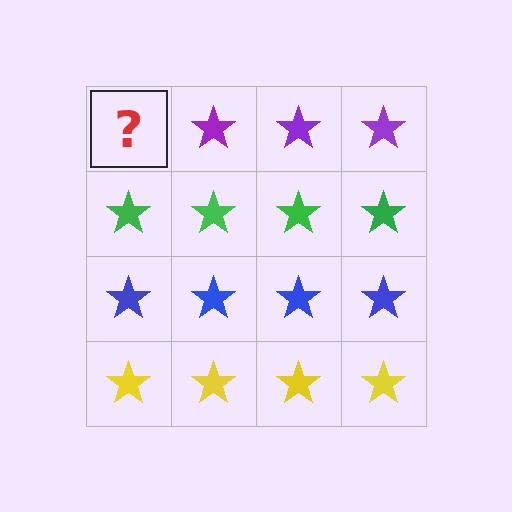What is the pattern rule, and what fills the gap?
The rule is that each row has a consistent color. The gap should be filled with a purple star.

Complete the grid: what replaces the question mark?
The question mark should be replaced with a purple star.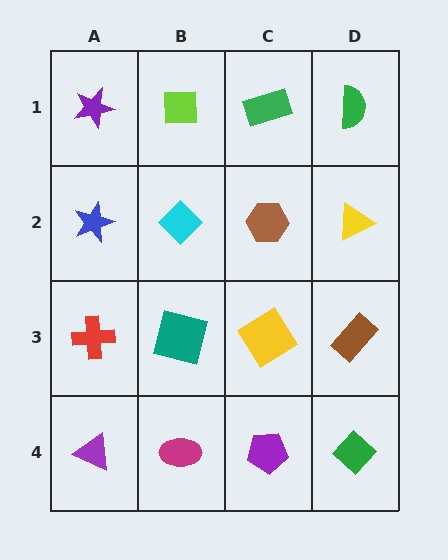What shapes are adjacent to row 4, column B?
A teal square (row 3, column B), a purple triangle (row 4, column A), a purple pentagon (row 4, column C).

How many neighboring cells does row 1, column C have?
3.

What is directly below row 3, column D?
A green diamond.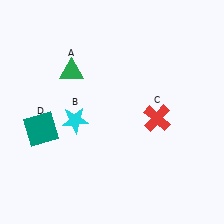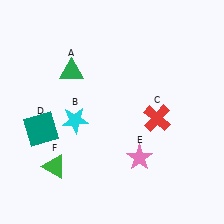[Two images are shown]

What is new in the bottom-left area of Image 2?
A green triangle (F) was added in the bottom-left area of Image 2.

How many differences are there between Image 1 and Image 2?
There are 2 differences between the two images.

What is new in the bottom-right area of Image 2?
A pink star (E) was added in the bottom-right area of Image 2.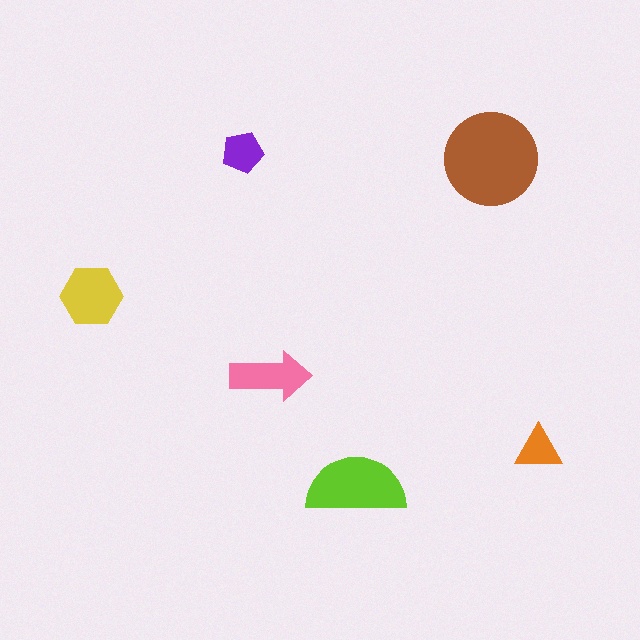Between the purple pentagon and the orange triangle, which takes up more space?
The purple pentagon.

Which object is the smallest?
The orange triangle.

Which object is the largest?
The brown circle.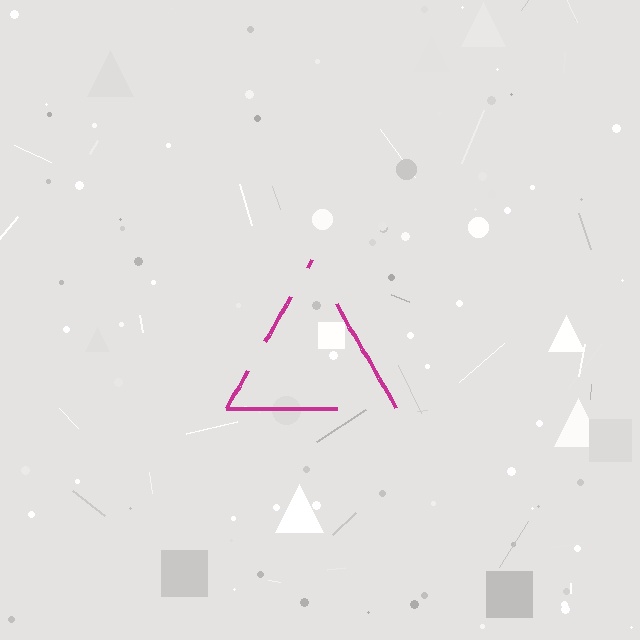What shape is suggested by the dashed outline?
The dashed outline suggests a triangle.